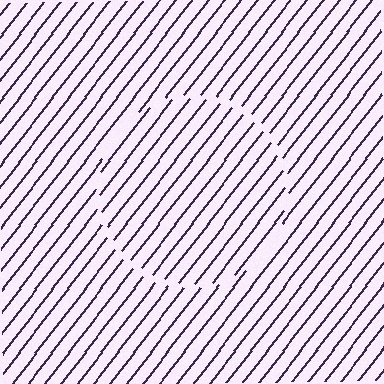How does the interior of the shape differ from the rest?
The interior of the shape contains the same grating, shifted by half a period — the contour is defined by the phase discontinuity where line-ends from the inner and outer gratings abut.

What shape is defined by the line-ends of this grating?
An illusory circle. The interior of the shape contains the same grating, shifted by half a period — the contour is defined by the phase discontinuity where line-ends from the inner and outer gratings abut.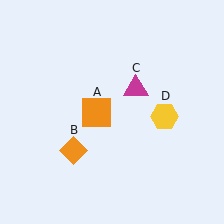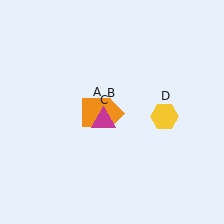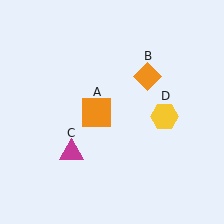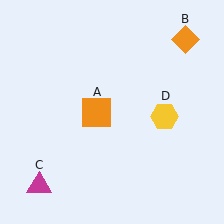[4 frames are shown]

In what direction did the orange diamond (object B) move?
The orange diamond (object B) moved up and to the right.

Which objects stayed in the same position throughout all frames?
Orange square (object A) and yellow hexagon (object D) remained stationary.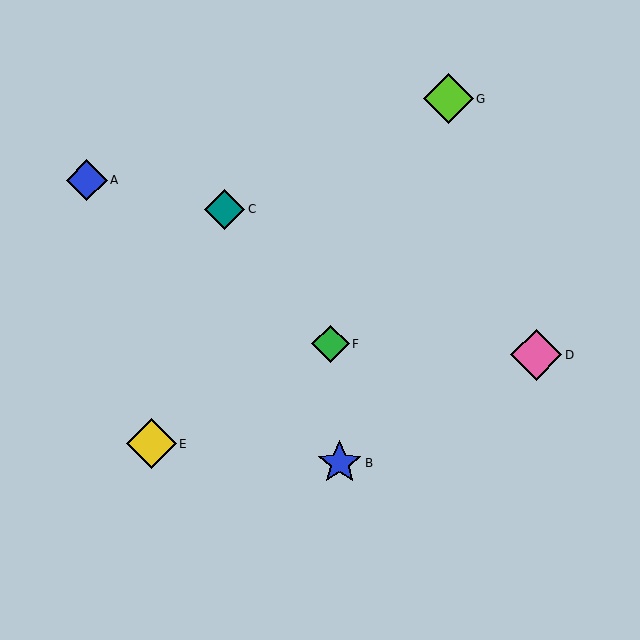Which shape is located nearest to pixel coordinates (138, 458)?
The yellow diamond (labeled E) at (151, 444) is nearest to that location.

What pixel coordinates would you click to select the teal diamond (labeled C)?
Click at (224, 209) to select the teal diamond C.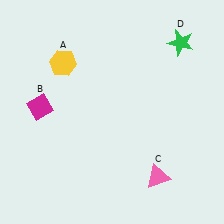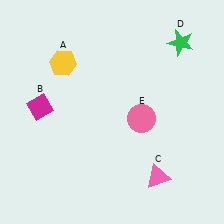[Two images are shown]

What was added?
A pink circle (E) was added in Image 2.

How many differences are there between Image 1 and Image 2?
There is 1 difference between the two images.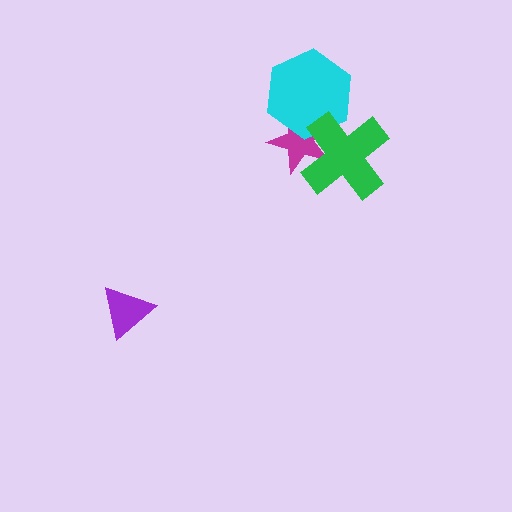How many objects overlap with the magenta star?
2 objects overlap with the magenta star.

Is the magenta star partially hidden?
Yes, it is partially covered by another shape.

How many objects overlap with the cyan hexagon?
2 objects overlap with the cyan hexagon.